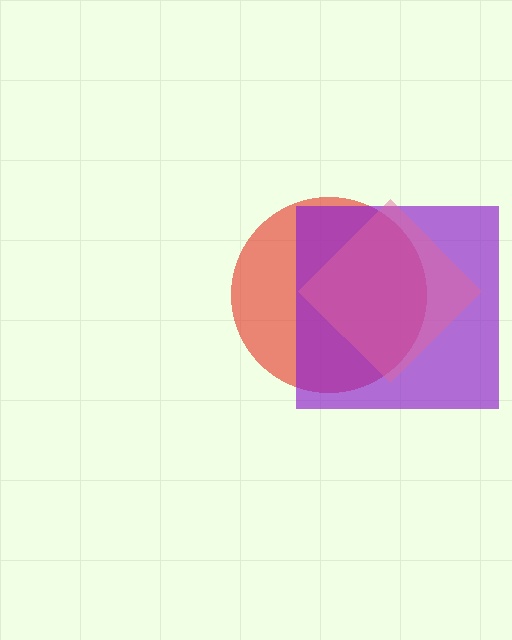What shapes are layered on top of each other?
The layered shapes are: a red circle, a purple square, a pink diamond.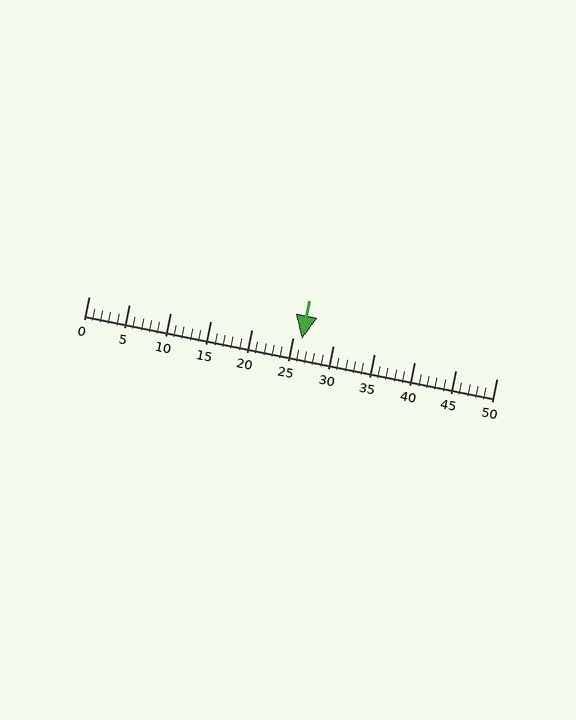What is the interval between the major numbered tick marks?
The major tick marks are spaced 5 units apart.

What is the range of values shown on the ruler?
The ruler shows values from 0 to 50.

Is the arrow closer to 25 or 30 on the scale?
The arrow is closer to 25.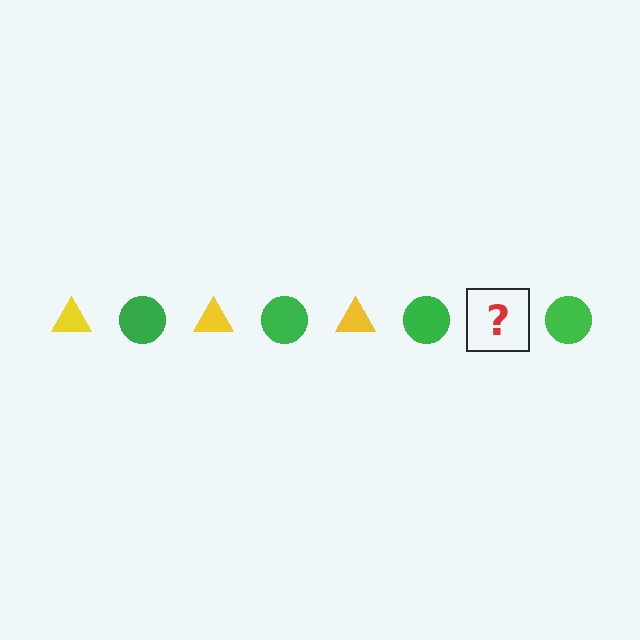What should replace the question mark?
The question mark should be replaced with a yellow triangle.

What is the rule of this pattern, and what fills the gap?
The rule is that the pattern alternates between yellow triangle and green circle. The gap should be filled with a yellow triangle.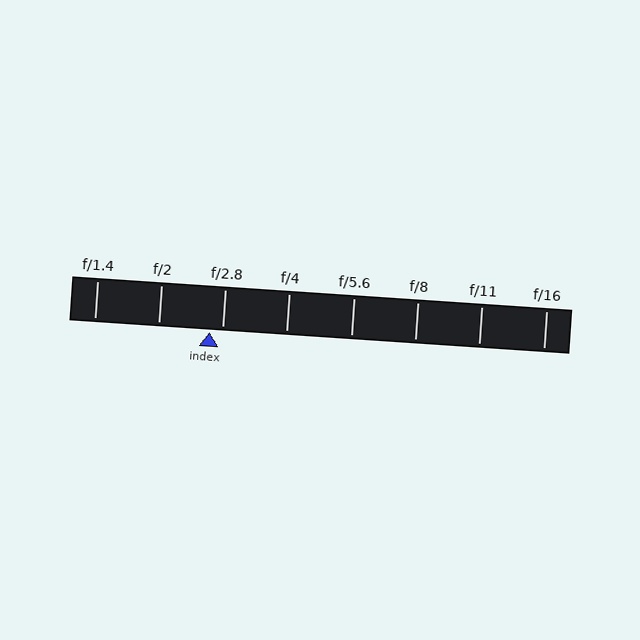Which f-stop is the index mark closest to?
The index mark is closest to f/2.8.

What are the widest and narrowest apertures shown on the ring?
The widest aperture shown is f/1.4 and the narrowest is f/16.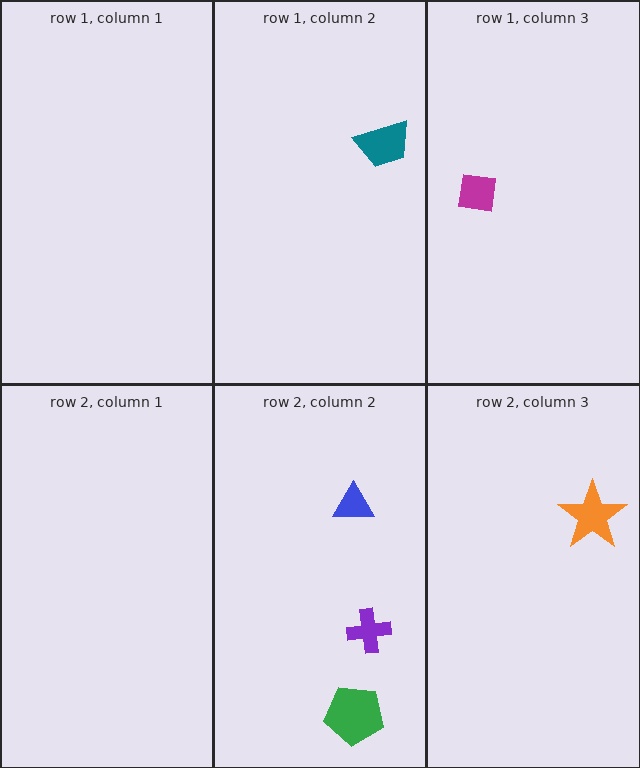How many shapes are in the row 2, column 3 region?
1.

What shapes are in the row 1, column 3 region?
The magenta square.